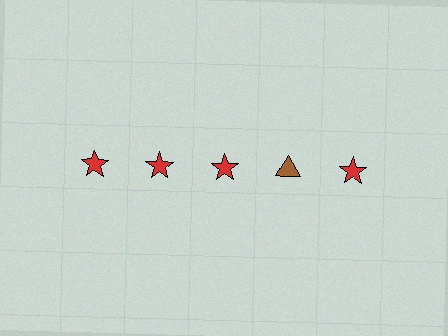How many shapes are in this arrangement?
There are 5 shapes arranged in a grid pattern.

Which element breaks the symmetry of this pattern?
The brown triangle in the top row, second from right column breaks the symmetry. All other shapes are red stars.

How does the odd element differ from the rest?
It differs in both color (brown instead of red) and shape (triangle instead of star).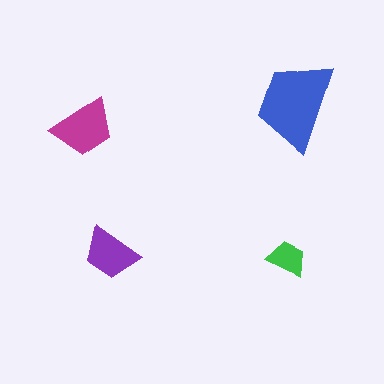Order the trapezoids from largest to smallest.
the blue one, the magenta one, the purple one, the green one.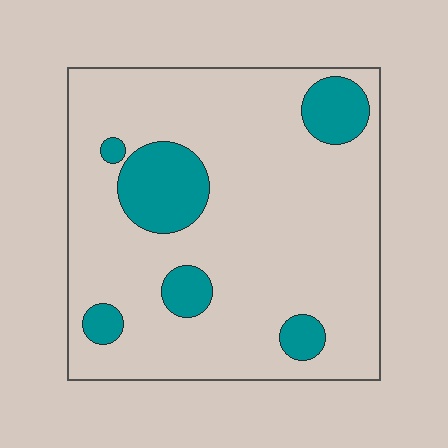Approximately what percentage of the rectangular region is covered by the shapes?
Approximately 15%.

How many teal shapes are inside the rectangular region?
6.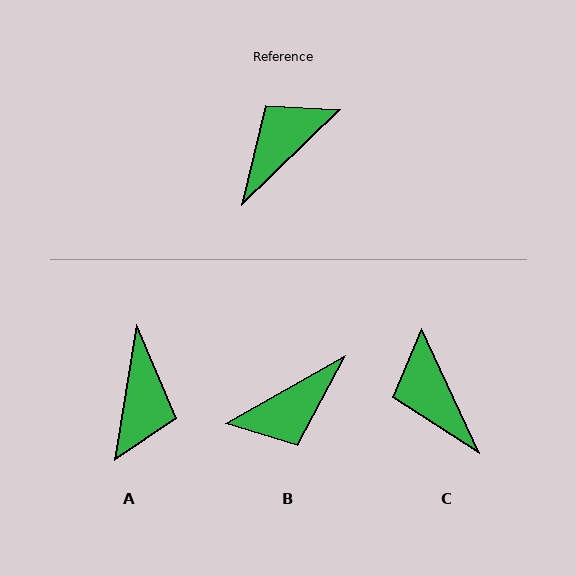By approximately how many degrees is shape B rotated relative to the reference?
Approximately 166 degrees counter-clockwise.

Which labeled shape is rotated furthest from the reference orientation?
B, about 166 degrees away.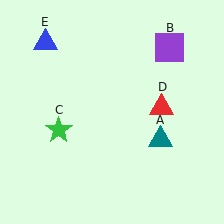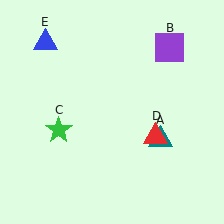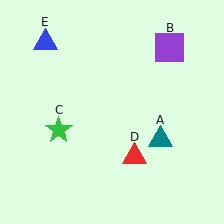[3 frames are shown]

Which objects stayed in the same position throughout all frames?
Teal triangle (object A) and purple square (object B) and green star (object C) and blue triangle (object E) remained stationary.